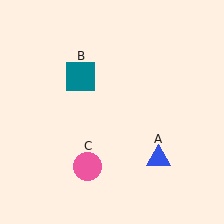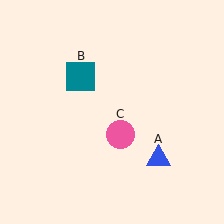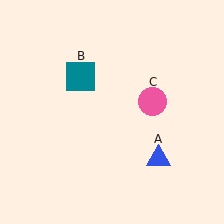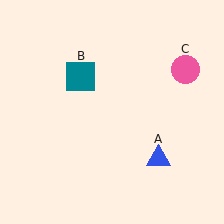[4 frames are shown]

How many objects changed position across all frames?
1 object changed position: pink circle (object C).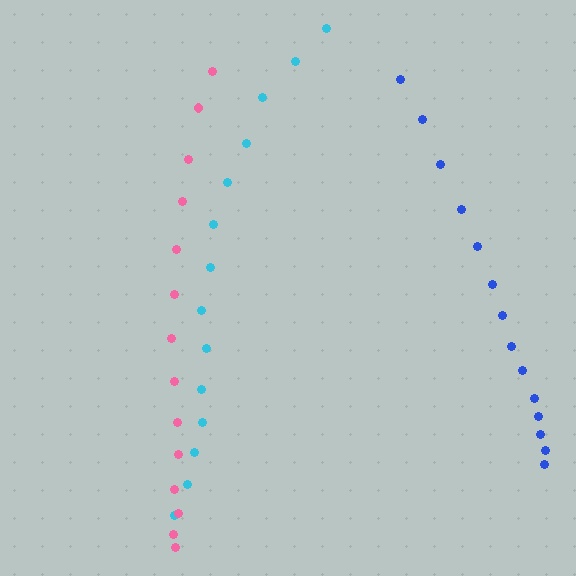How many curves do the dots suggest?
There are 3 distinct paths.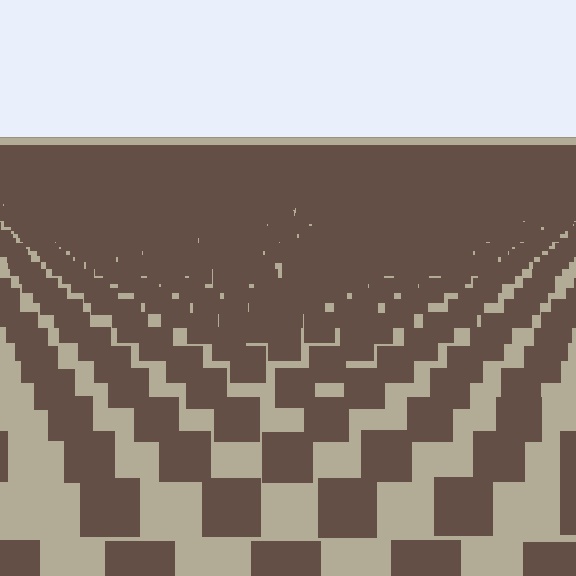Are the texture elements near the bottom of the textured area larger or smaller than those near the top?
Larger. Near the bottom, elements are closer to the viewer and appear at a bigger on-screen size.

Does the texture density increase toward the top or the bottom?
Density increases toward the top.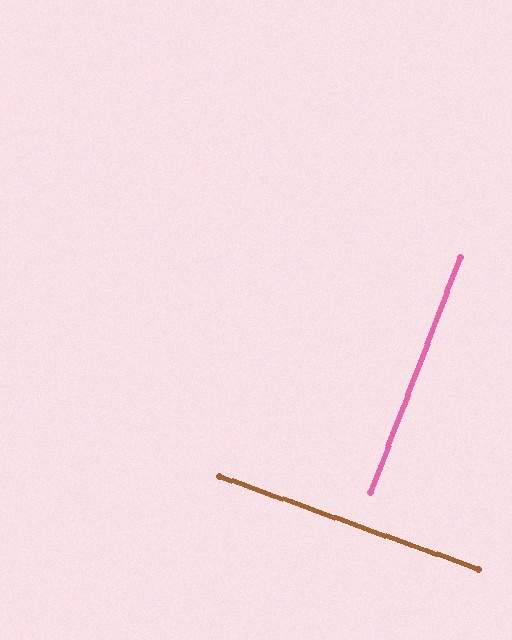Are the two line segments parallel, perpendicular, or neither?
Perpendicular — they meet at approximately 89°.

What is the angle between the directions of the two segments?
Approximately 89 degrees.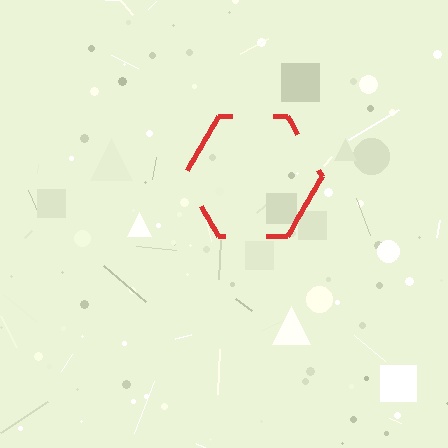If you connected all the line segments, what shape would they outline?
They would outline a hexagon.